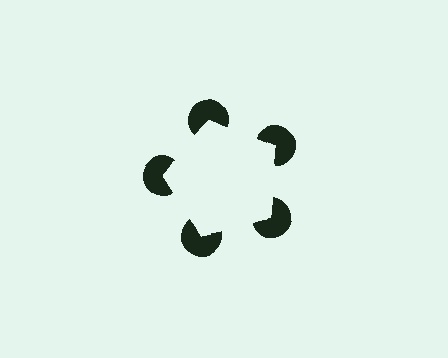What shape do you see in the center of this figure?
An illusory pentagon — its edges are inferred from the aligned wedge cuts in the pac-man discs, not physically drawn.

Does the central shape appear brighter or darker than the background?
It typically appears slightly brighter than the background, even though no actual brightness change is drawn.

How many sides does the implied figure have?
5 sides.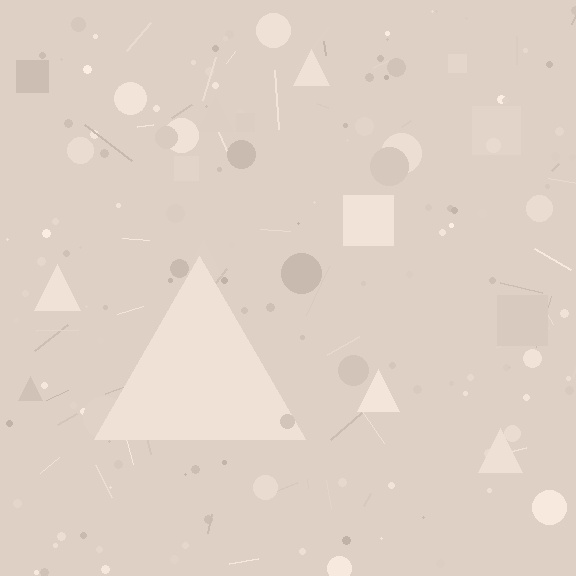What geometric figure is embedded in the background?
A triangle is embedded in the background.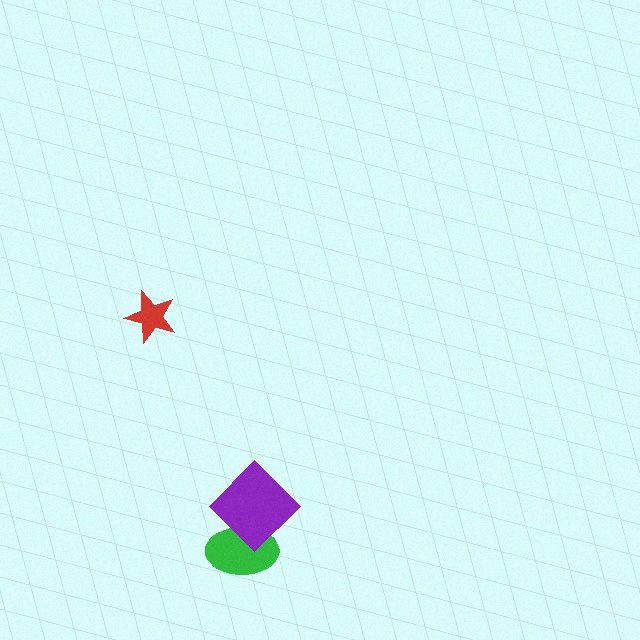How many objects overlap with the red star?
0 objects overlap with the red star.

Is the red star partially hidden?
No, no other shape covers it.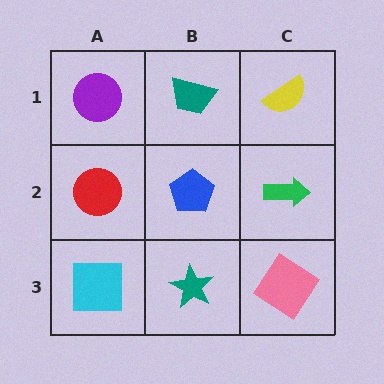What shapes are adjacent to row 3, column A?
A red circle (row 2, column A), a teal star (row 3, column B).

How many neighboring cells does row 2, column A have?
3.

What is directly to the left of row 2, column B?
A red circle.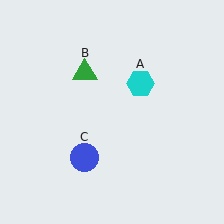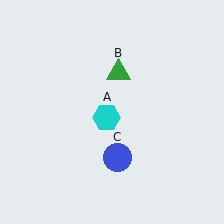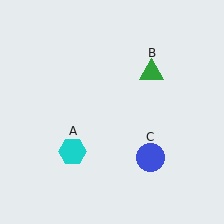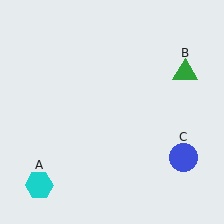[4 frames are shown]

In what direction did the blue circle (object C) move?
The blue circle (object C) moved right.